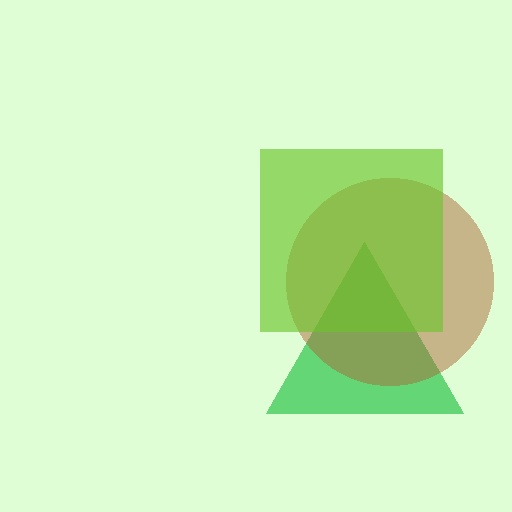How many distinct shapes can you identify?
There are 3 distinct shapes: a green triangle, a brown circle, a lime square.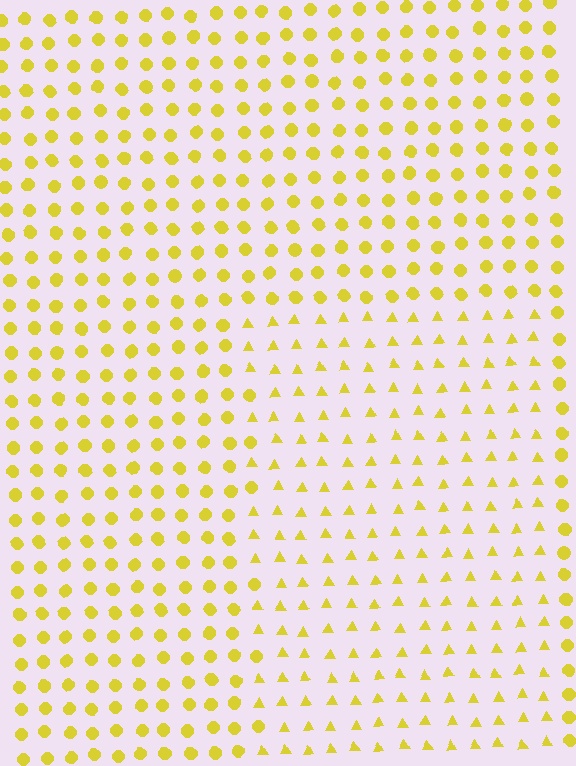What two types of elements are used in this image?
The image uses triangles inside the rectangle region and circles outside it.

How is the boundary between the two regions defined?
The boundary is defined by a change in element shape: triangles inside vs. circles outside. All elements share the same color and spacing.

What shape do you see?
I see a rectangle.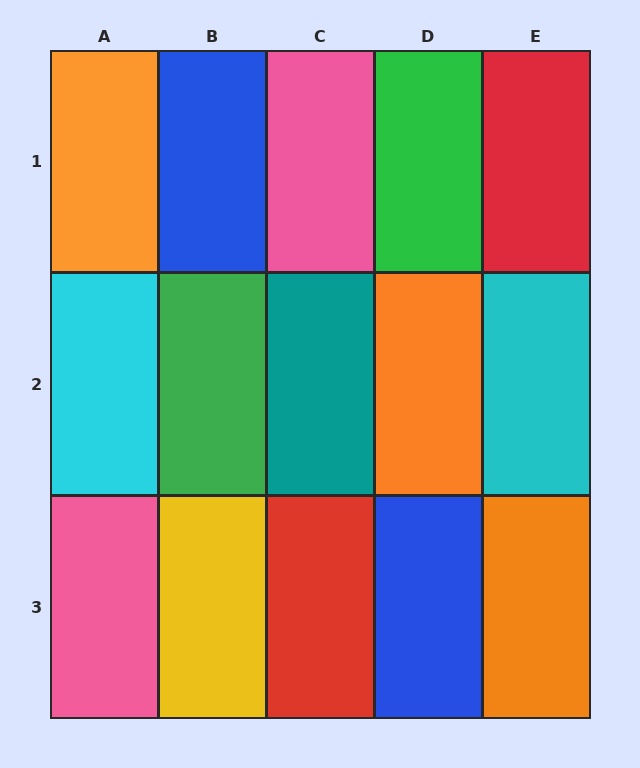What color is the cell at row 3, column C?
Red.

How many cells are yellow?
1 cell is yellow.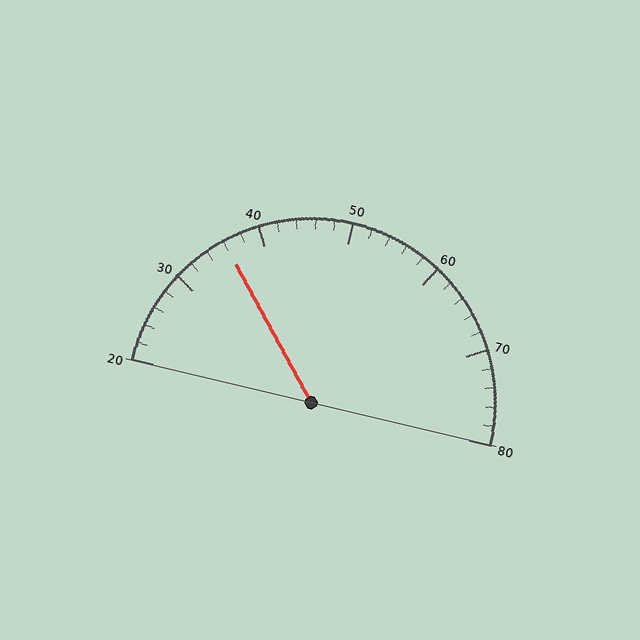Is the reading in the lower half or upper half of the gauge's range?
The reading is in the lower half of the range (20 to 80).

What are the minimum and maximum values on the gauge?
The gauge ranges from 20 to 80.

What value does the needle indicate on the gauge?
The needle indicates approximately 36.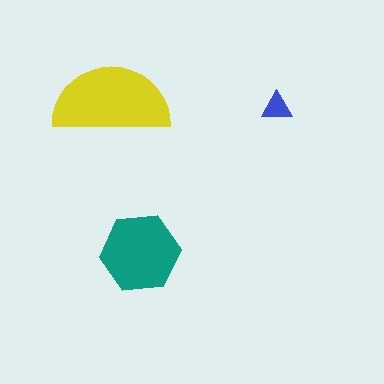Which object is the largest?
The yellow semicircle.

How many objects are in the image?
There are 3 objects in the image.